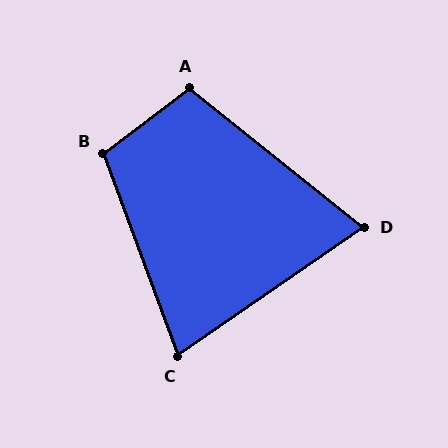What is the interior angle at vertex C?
Approximately 76 degrees (acute).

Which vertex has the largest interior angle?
B, at approximately 107 degrees.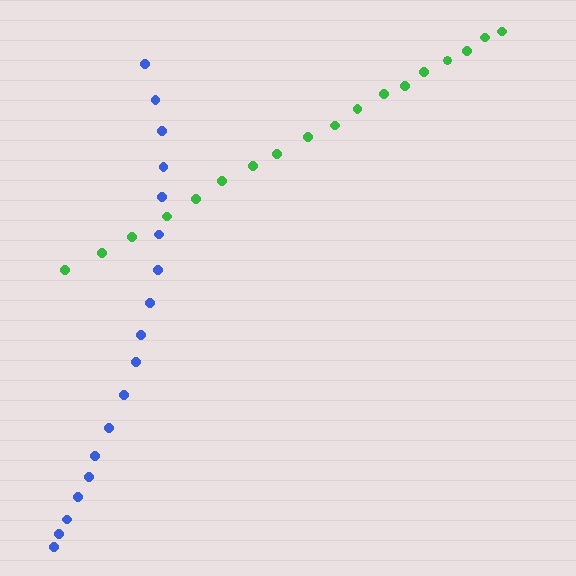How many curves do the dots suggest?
There are 2 distinct paths.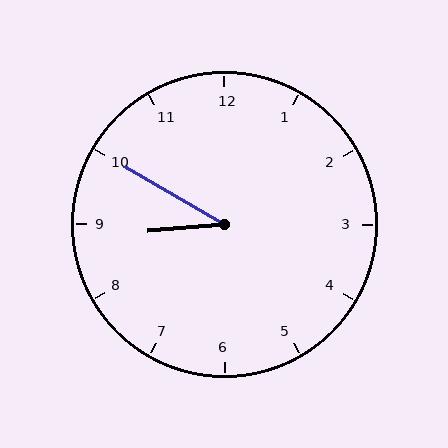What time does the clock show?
8:50.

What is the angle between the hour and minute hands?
Approximately 35 degrees.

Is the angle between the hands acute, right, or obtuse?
It is acute.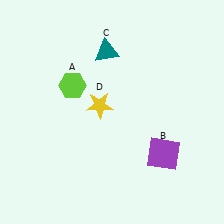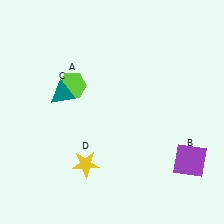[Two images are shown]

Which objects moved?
The objects that moved are: the purple square (B), the teal triangle (C), the yellow star (D).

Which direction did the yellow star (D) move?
The yellow star (D) moved down.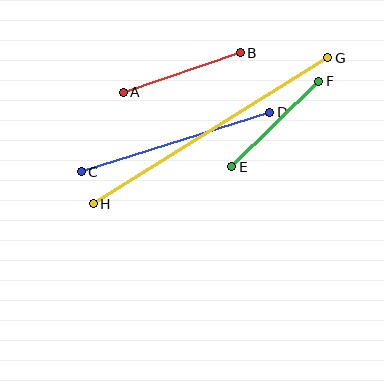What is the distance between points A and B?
The distance is approximately 123 pixels.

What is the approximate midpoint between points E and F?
The midpoint is at approximately (275, 124) pixels.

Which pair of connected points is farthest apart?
Points G and H are farthest apart.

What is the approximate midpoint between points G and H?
The midpoint is at approximately (211, 131) pixels.